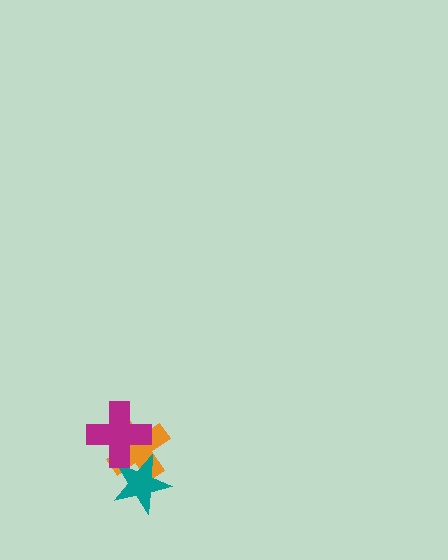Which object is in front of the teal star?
The magenta cross is in front of the teal star.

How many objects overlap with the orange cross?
2 objects overlap with the orange cross.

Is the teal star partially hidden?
Yes, it is partially covered by another shape.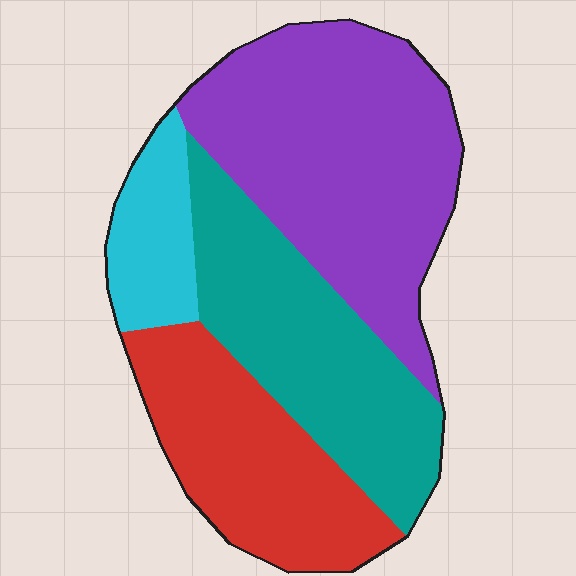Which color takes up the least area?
Cyan, at roughly 10%.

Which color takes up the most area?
Purple, at roughly 40%.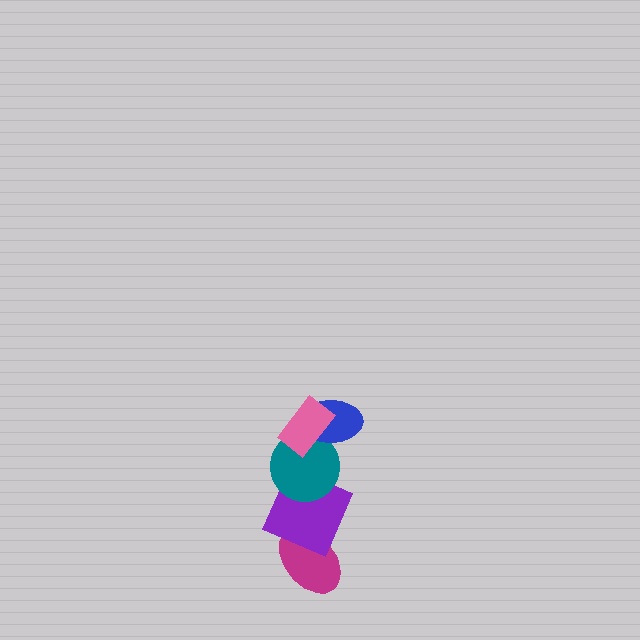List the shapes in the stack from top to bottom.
From top to bottom: the pink rectangle, the blue ellipse, the teal circle, the purple square, the magenta ellipse.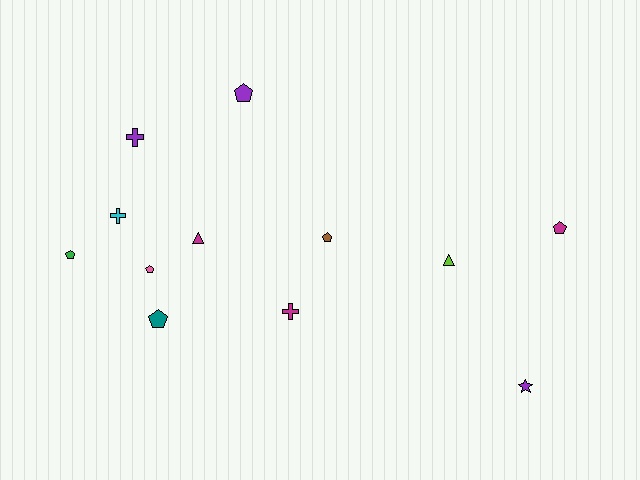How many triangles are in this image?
There are 2 triangles.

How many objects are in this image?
There are 12 objects.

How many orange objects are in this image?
There are no orange objects.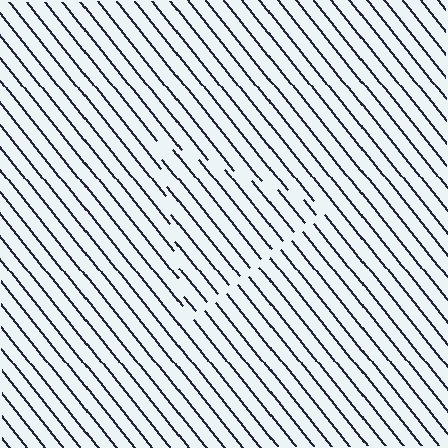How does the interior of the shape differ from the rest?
The interior of the shape contains the same grating, shifted by half a period — the contour is defined by the phase discontinuity where line-ends from the inner and outer gratings abut.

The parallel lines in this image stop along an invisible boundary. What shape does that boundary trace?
An illusory triangle. The interior of the shape contains the same grating, shifted by half a period — the contour is defined by the phase discontinuity where line-ends from the inner and outer gratings abut.